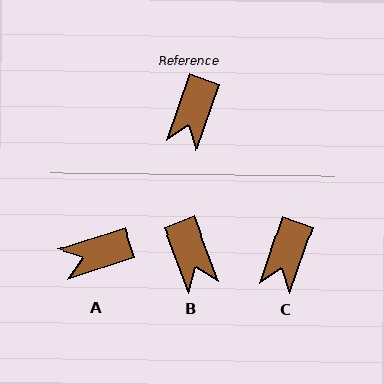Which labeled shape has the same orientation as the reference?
C.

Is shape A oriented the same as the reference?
No, it is off by about 53 degrees.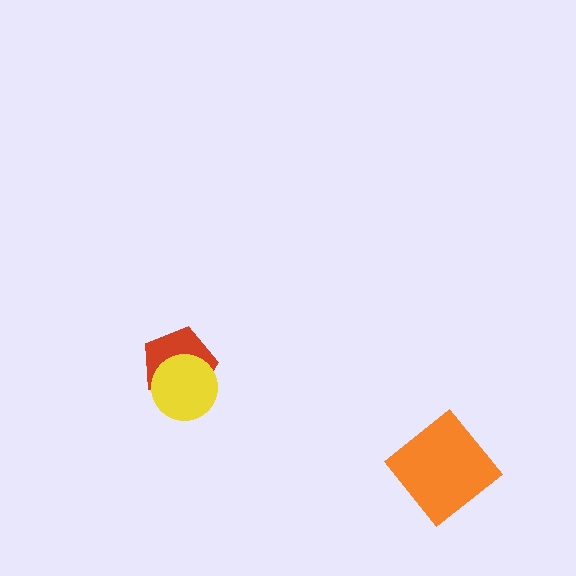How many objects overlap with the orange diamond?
0 objects overlap with the orange diamond.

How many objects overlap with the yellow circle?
1 object overlaps with the yellow circle.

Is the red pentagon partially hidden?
Yes, it is partially covered by another shape.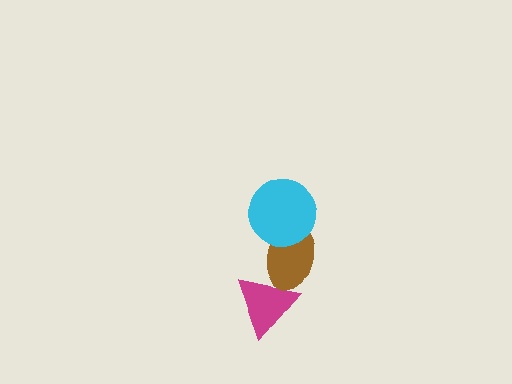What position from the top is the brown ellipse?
The brown ellipse is 2nd from the top.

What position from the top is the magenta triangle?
The magenta triangle is 3rd from the top.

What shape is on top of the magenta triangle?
The brown ellipse is on top of the magenta triangle.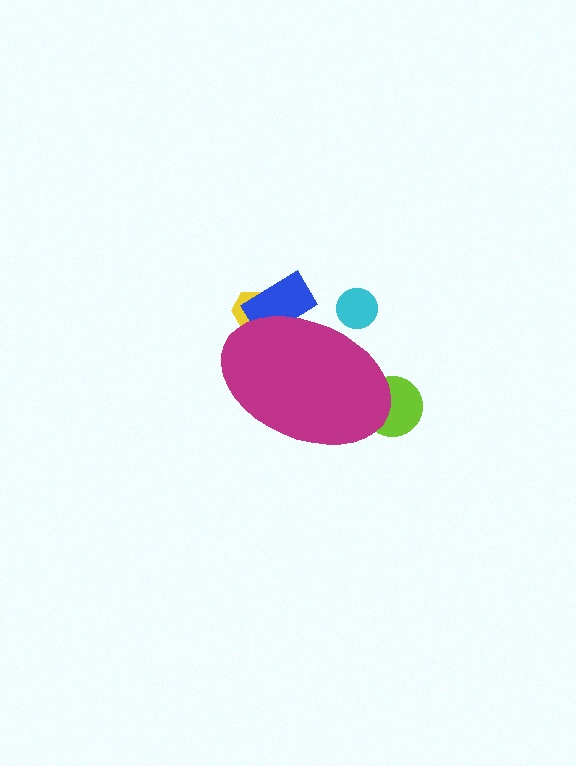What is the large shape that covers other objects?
A magenta ellipse.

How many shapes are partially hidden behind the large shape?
4 shapes are partially hidden.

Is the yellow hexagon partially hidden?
Yes, the yellow hexagon is partially hidden behind the magenta ellipse.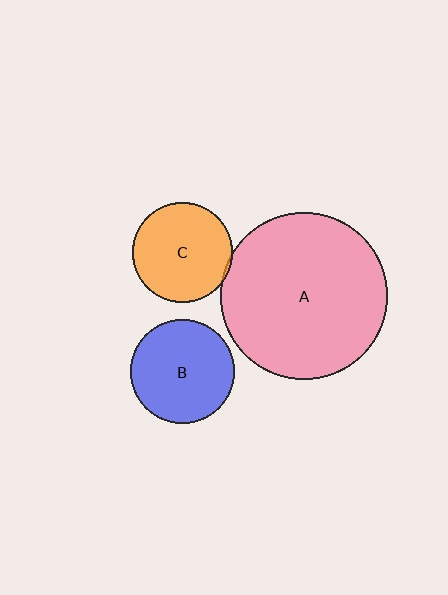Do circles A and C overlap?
Yes.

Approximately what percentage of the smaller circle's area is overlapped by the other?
Approximately 5%.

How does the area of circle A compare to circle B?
Approximately 2.6 times.